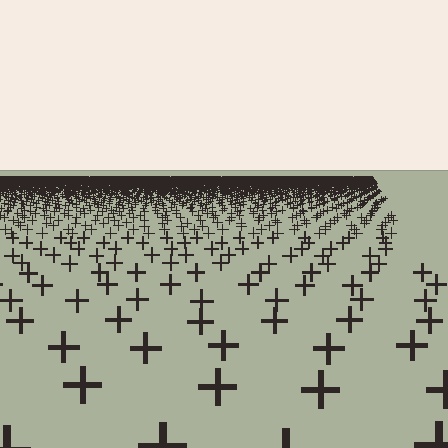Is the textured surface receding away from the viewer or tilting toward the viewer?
The surface is receding away from the viewer. Texture elements get smaller and denser toward the top.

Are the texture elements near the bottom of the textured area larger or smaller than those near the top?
Larger. Near the bottom, elements are closer to the viewer and appear at a bigger on-screen size.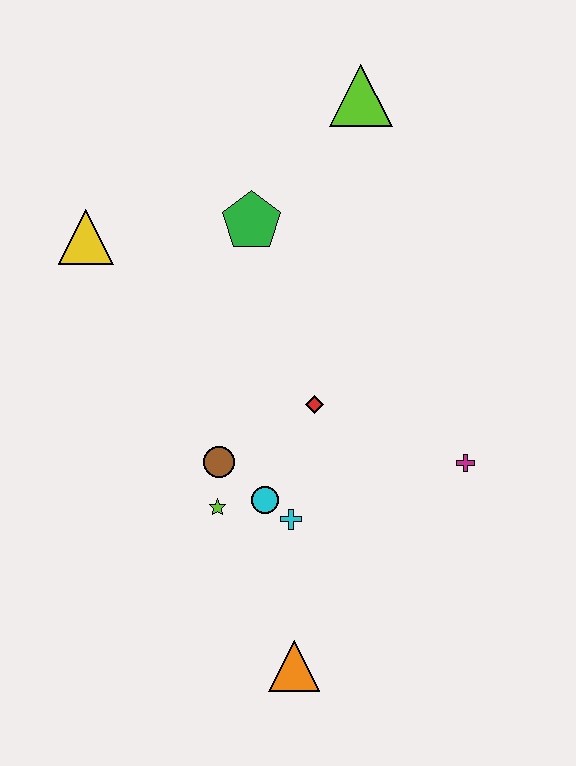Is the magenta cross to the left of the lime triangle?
No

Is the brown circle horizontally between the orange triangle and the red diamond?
No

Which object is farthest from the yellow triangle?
The orange triangle is farthest from the yellow triangle.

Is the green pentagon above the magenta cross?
Yes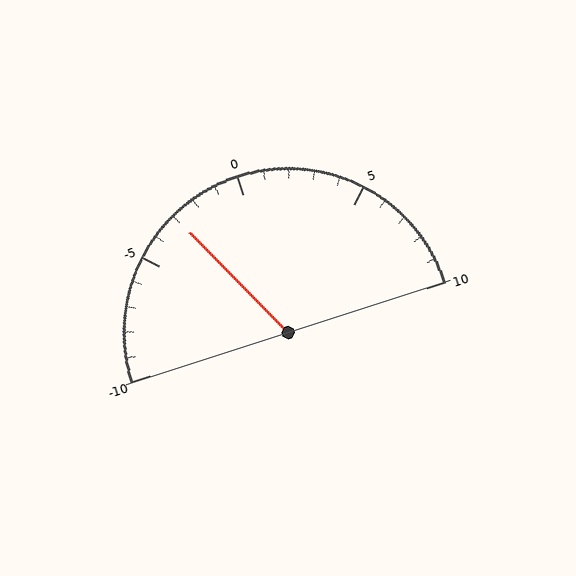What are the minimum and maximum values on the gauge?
The gauge ranges from -10 to 10.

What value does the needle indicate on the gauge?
The needle indicates approximately -3.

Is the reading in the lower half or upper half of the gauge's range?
The reading is in the lower half of the range (-10 to 10).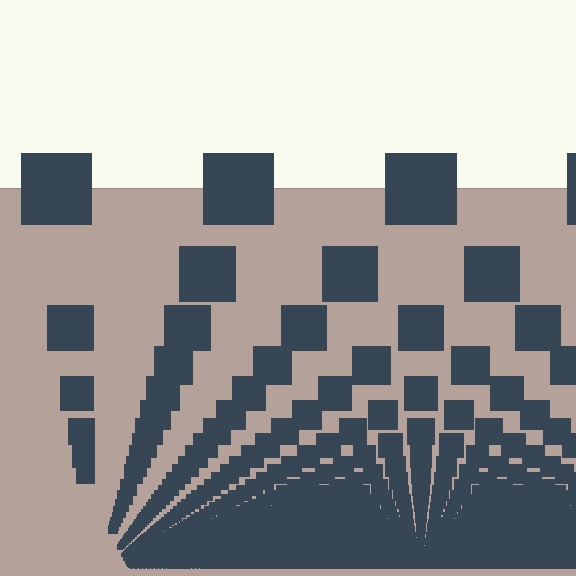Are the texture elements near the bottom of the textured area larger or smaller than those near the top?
Smaller. The gradient is inverted — elements near the bottom are smaller and denser.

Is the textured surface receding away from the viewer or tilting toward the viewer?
The surface appears to tilt toward the viewer. Texture elements get larger and sparser toward the top.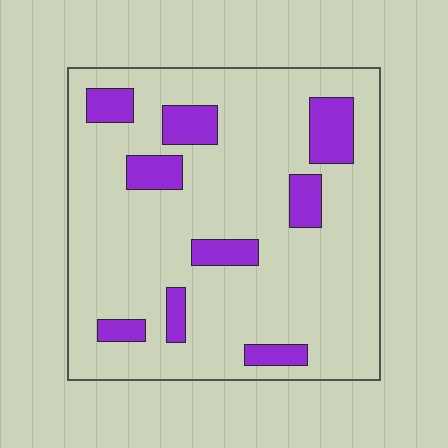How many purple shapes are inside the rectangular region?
9.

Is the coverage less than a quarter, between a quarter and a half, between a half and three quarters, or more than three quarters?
Less than a quarter.